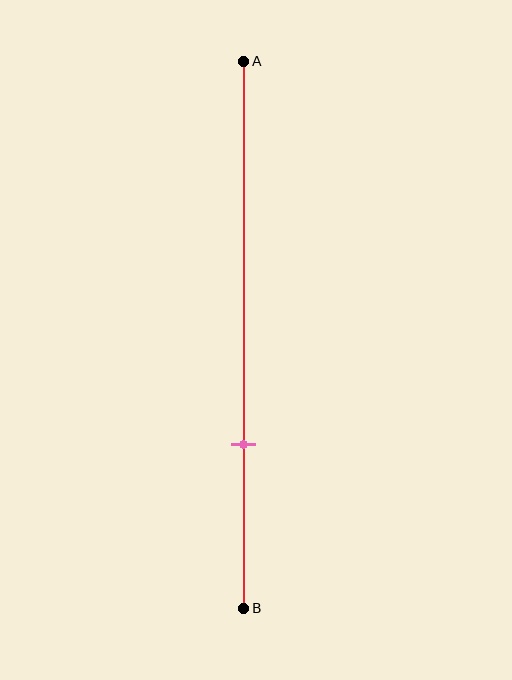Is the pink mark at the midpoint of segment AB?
No, the mark is at about 70% from A, not at the 50% midpoint.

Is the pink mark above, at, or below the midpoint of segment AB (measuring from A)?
The pink mark is below the midpoint of segment AB.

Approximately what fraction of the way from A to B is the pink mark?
The pink mark is approximately 70% of the way from A to B.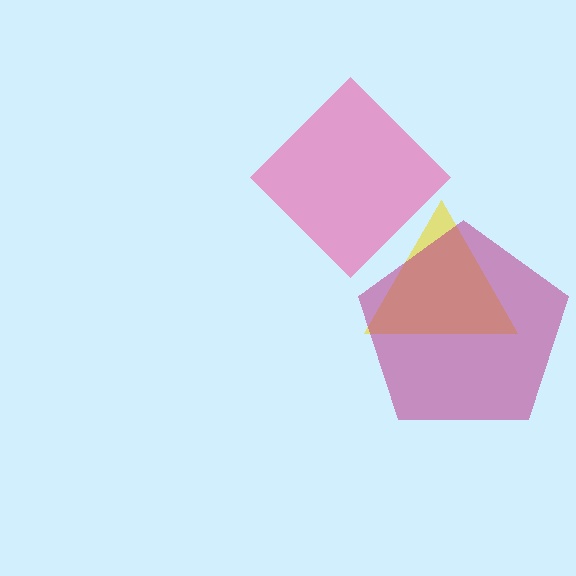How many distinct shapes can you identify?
There are 3 distinct shapes: a yellow triangle, a magenta pentagon, a pink diamond.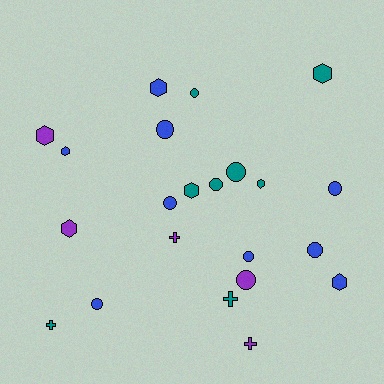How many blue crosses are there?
There are no blue crosses.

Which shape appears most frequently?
Circle, with 10 objects.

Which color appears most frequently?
Blue, with 9 objects.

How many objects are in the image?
There are 22 objects.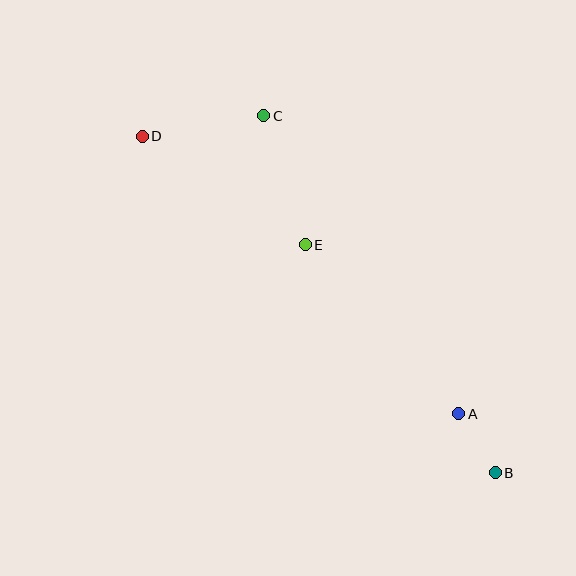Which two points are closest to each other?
Points A and B are closest to each other.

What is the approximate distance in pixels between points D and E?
The distance between D and E is approximately 196 pixels.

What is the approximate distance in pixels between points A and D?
The distance between A and D is approximately 421 pixels.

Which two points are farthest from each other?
Points B and D are farthest from each other.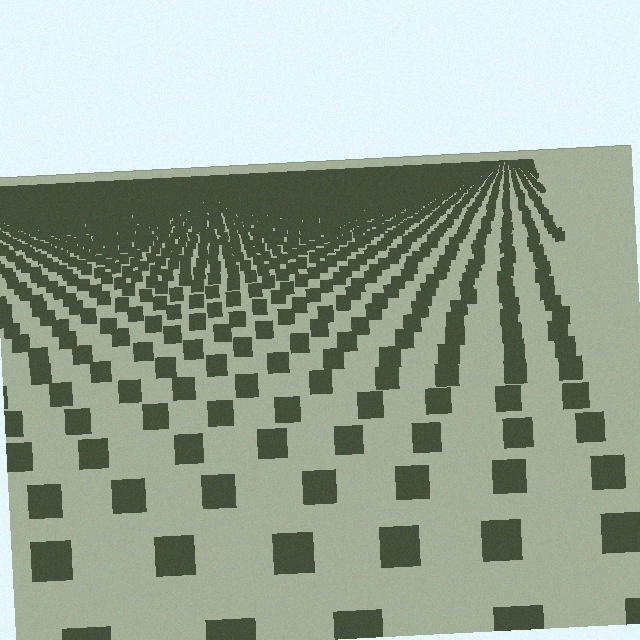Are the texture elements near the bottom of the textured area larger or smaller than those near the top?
Larger. Near the bottom, elements are closer to the viewer and appear at a bigger on-screen size.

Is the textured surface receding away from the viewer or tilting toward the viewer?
The surface is receding away from the viewer. Texture elements get smaller and denser toward the top.